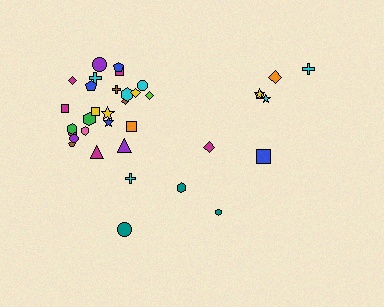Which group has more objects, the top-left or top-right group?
The top-left group.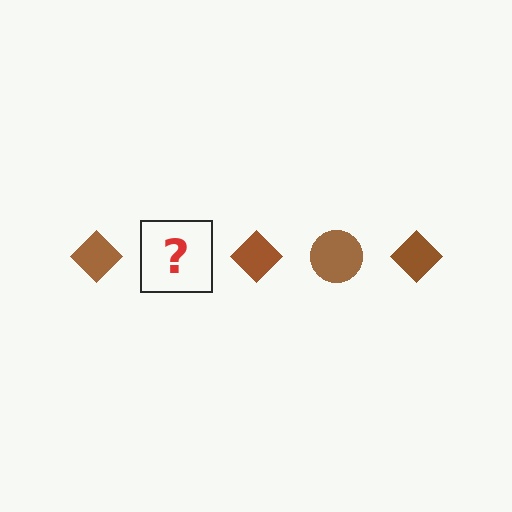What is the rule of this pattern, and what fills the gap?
The rule is that the pattern cycles through diamond, circle shapes in brown. The gap should be filled with a brown circle.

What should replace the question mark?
The question mark should be replaced with a brown circle.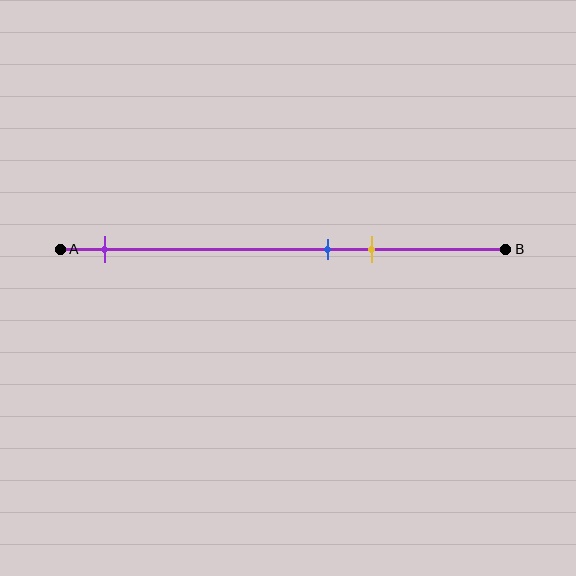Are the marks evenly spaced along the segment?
No, the marks are not evenly spaced.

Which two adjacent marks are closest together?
The blue and yellow marks are the closest adjacent pair.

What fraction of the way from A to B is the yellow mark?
The yellow mark is approximately 70% (0.7) of the way from A to B.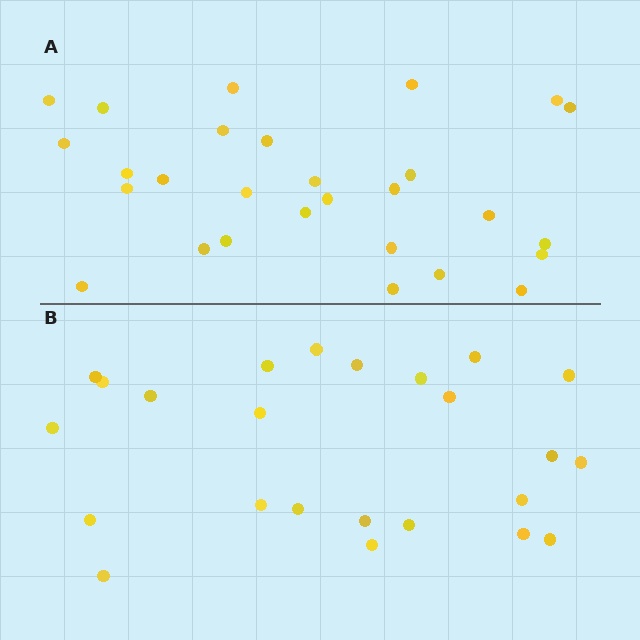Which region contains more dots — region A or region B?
Region A (the top region) has more dots.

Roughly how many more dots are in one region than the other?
Region A has about 4 more dots than region B.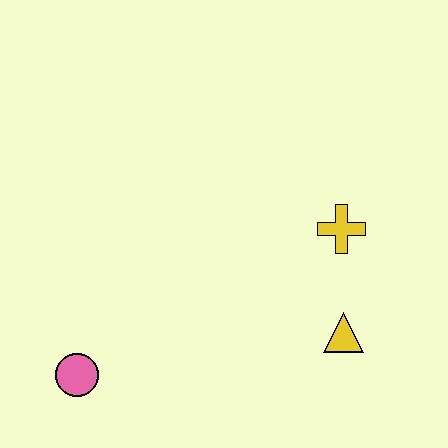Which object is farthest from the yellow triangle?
The pink circle is farthest from the yellow triangle.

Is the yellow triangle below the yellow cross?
Yes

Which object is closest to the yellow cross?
The yellow triangle is closest to the yellow cross.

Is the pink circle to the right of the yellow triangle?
No